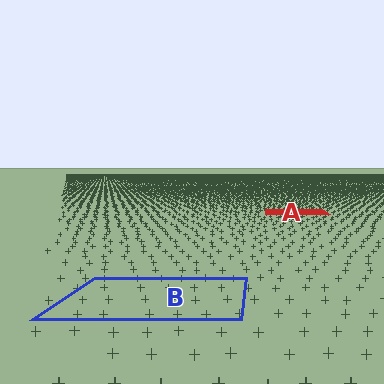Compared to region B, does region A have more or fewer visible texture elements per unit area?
Region A has more texture elements per unit area — they are packed more densely because it is farther away.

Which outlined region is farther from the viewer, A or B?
Region A is farther from the viewer — the texture elements inside it appear smaller and more densely packed.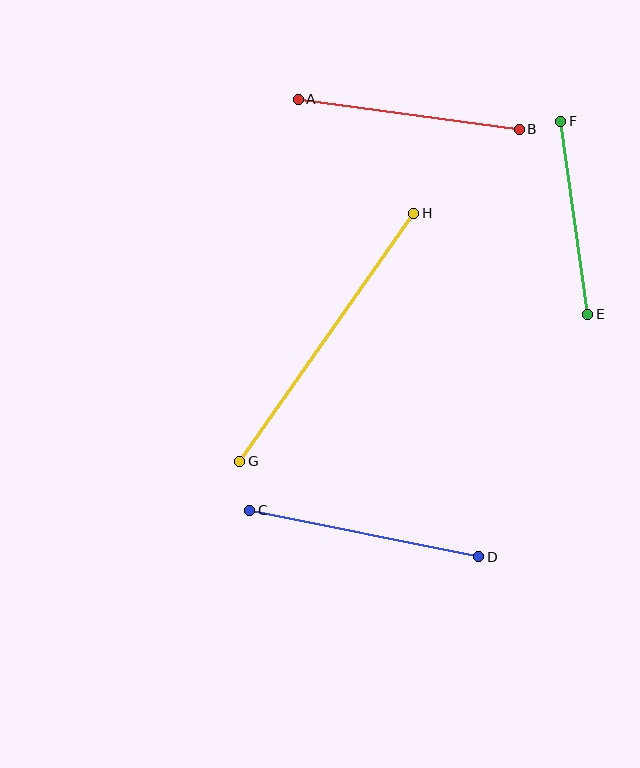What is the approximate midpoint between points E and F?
The midpoint is at approximately (574, 218) pixels.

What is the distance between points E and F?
The distance is approximately 195 pixels.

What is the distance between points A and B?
The distance is approximately 223 pixels.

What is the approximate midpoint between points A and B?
The midpoint is at approximately (409, 114) pixels.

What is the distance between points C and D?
The distance is approximately 234 pixels.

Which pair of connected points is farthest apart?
Points G and H are farthest apart.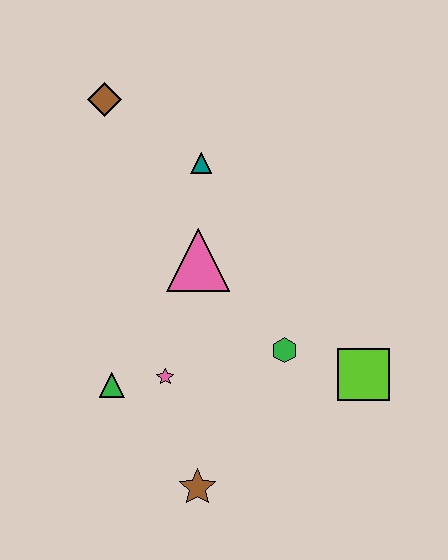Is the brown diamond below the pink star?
No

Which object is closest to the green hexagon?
The lime square is closest to the green hexagon.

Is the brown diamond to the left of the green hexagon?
Yes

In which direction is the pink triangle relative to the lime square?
The pink triangle is to the left of the lime square.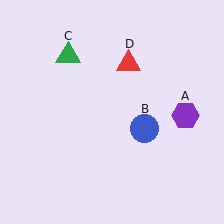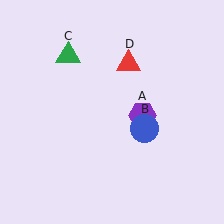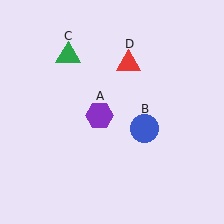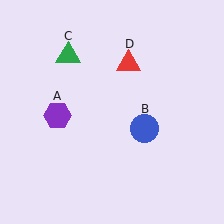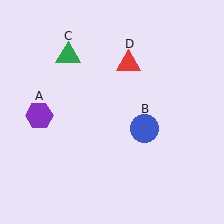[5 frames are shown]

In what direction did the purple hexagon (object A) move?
The purple hexagon (object A) moved left.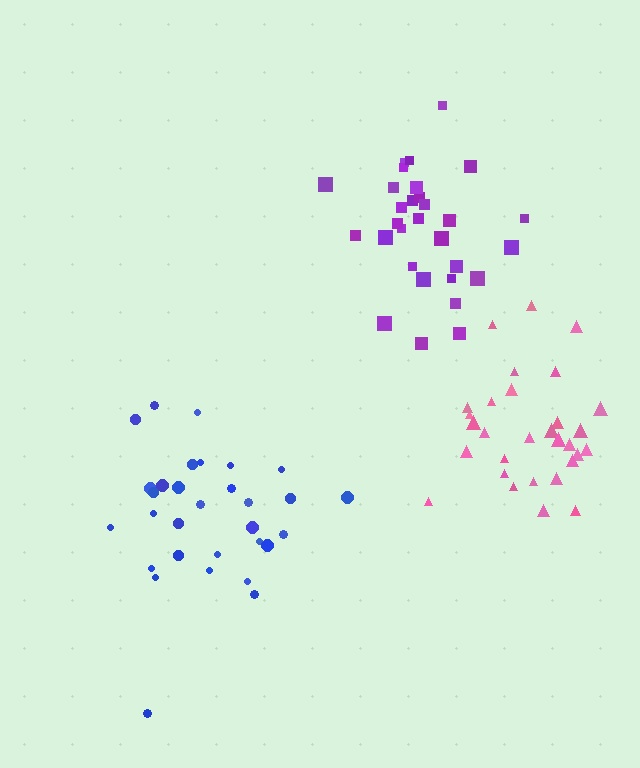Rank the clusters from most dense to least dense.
purple, pink, blue.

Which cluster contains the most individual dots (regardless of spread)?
Pink (31).